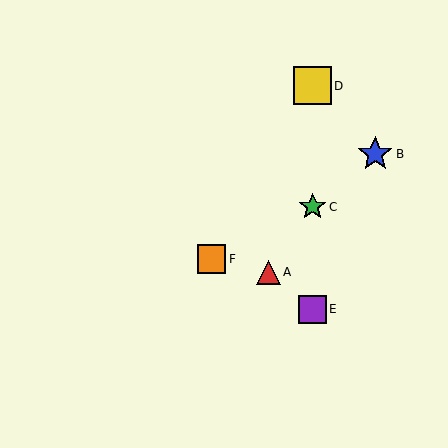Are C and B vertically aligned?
No, C is at x≈313 and B is at x≈375.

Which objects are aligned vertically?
Objects C, D, E are aligned vertically.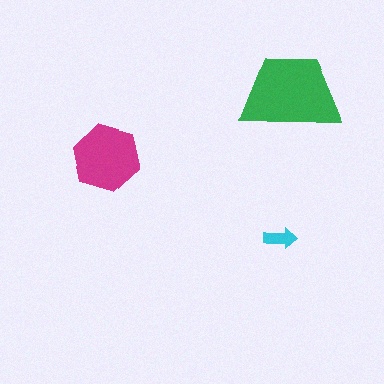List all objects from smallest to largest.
The cyan arrow, the magenta hexagon, the green trapezoid.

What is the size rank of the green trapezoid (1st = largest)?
1st.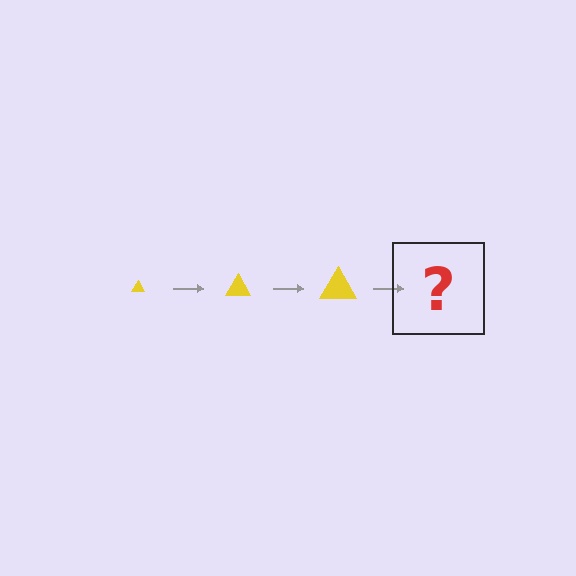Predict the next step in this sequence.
The next step is a yellow triangle, larger than the previous one.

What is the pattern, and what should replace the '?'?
The pattern is that the triangle gets progressively larger each step. The '?' should be a yellow triangle, larger than the previous one.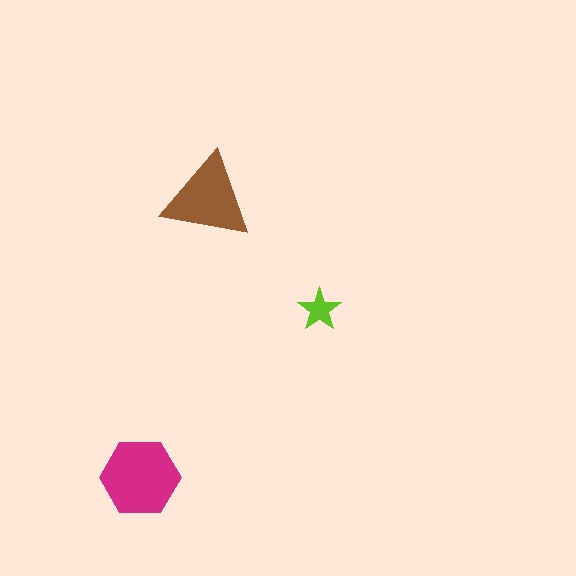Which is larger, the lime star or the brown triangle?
The brown triangle.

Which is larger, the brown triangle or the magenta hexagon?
The magenta hexagon.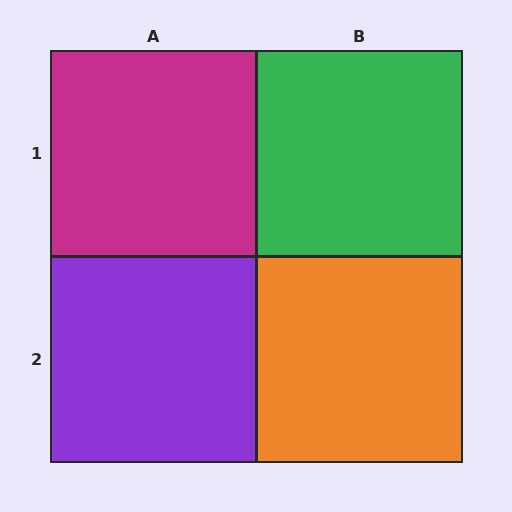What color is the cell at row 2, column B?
Orange.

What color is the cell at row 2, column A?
Purple.